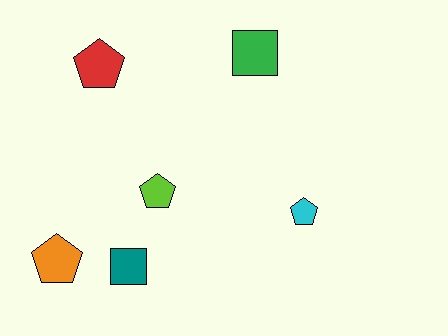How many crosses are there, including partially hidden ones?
There are no crosses.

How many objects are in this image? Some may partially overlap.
There are 6 objects.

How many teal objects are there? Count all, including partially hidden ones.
There is 1 teal object.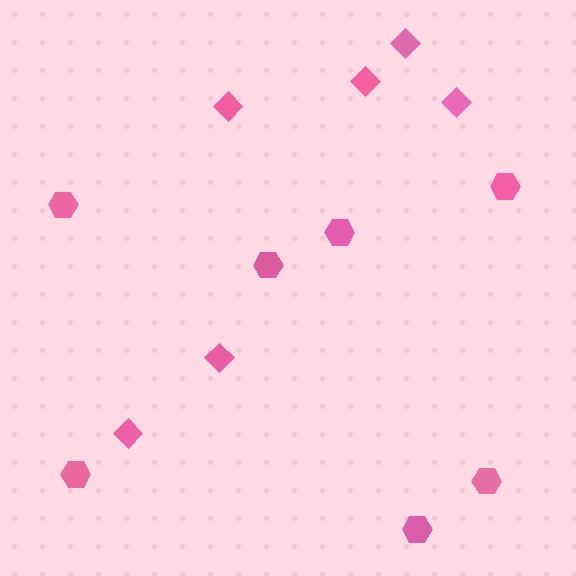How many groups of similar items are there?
There are 2 groups: one group of hexagons (7) and one group of diamonds (6).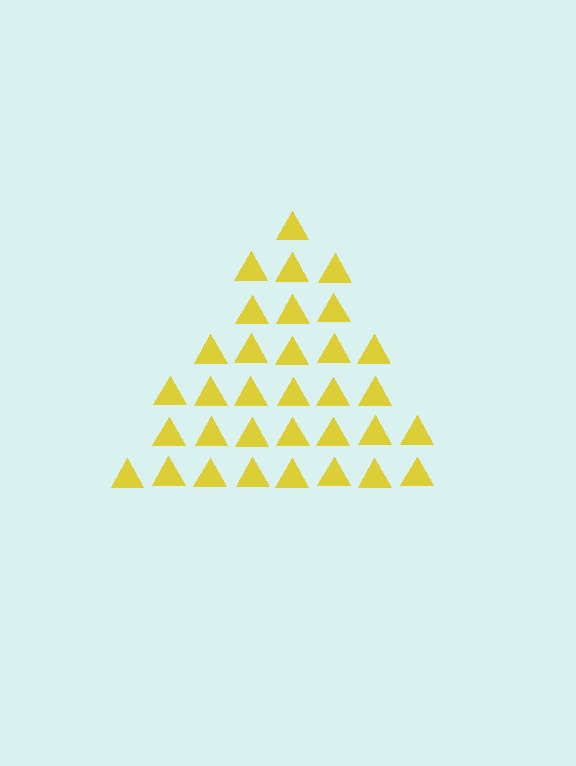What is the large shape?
The large shape is a triangle.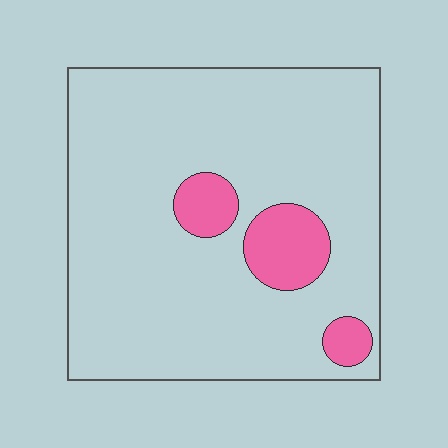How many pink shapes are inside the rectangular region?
3.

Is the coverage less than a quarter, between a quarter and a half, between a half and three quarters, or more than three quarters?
Less than a quarter.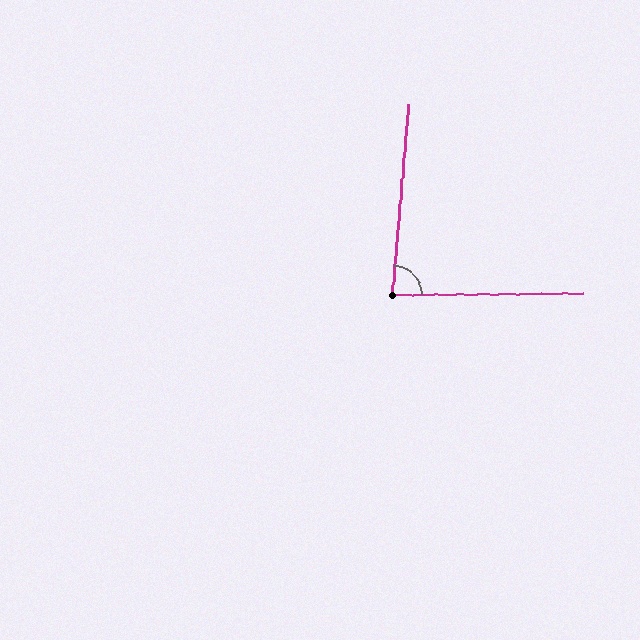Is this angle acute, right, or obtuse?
It is acute.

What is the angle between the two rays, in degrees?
Approximately 85 degrees.